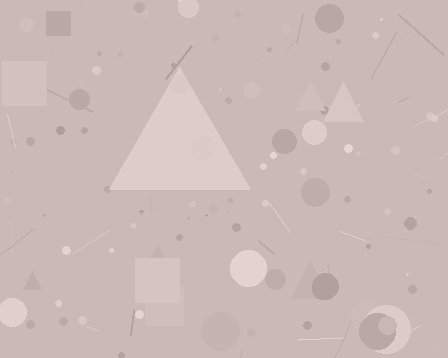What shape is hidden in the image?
A triangle is hidden in the image.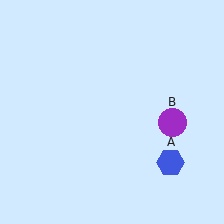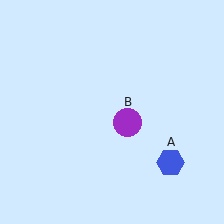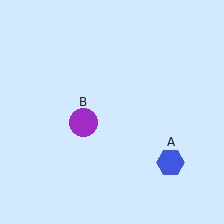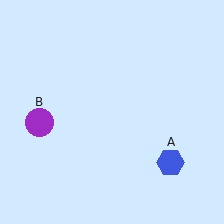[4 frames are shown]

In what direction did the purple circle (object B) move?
The purple circle (object B) moved left.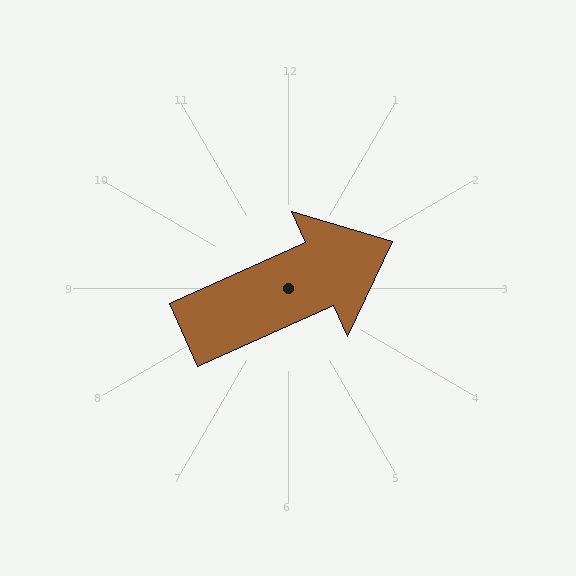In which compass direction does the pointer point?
Northeast.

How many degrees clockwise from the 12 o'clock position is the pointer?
Approximately 66 degrees.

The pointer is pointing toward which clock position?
Roughly 2 o'clock.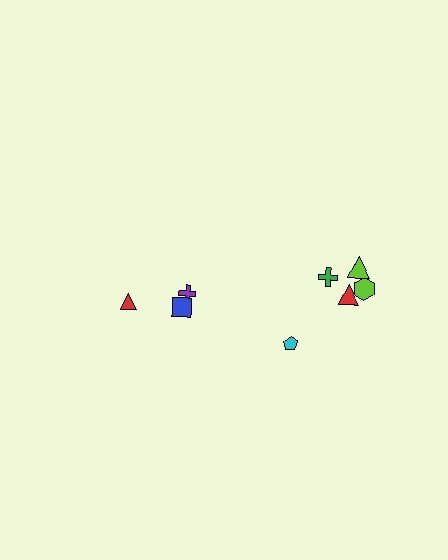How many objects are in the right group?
There are 5 objects.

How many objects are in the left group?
There are 3 objects.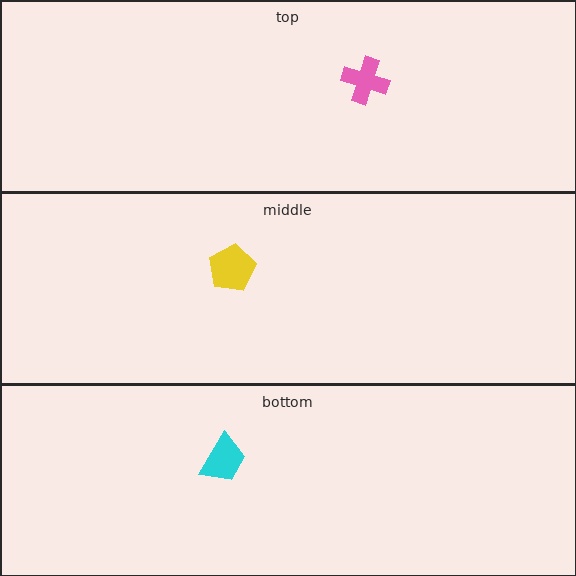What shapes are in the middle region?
The yellow pentagon.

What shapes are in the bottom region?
The cyan trapezoid.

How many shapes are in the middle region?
1.